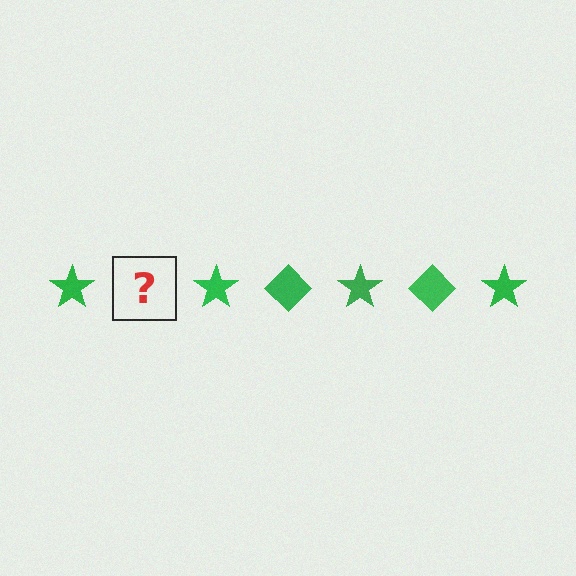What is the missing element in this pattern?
The missing element is a green diamond.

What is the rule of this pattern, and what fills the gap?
The rule is that the pattern cycles through star, diamond shapes in green. The gap should be filled with a green diamond.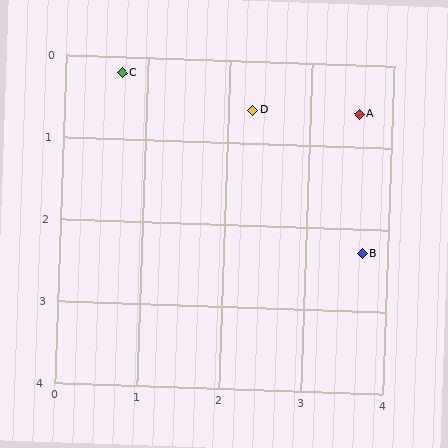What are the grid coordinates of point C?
Point C is at approximately (0.7, 0.2).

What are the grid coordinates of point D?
Point D is at approximately (2.3, 0.6).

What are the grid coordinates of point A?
Point A is at approximately (3.6, 0.6).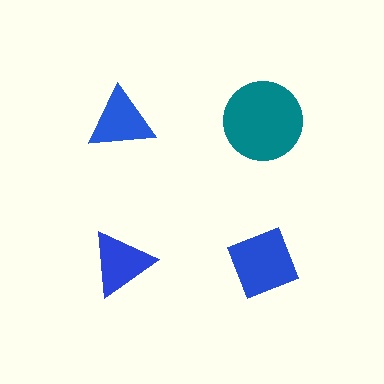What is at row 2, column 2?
A blue diamond.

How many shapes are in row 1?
2 shapes.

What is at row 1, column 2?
A teal circle.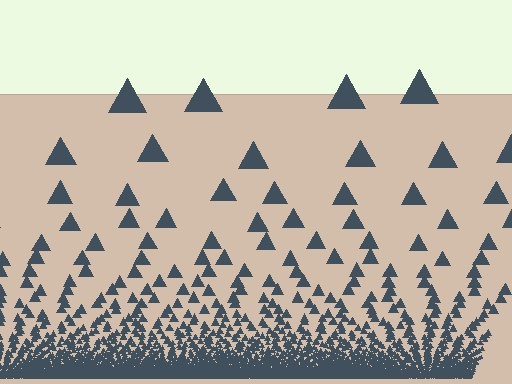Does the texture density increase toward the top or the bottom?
Density increases toward the bottom.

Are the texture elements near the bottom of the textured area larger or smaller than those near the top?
Smaller. The gradient is inverted — elements near the bottom are smaller and denser.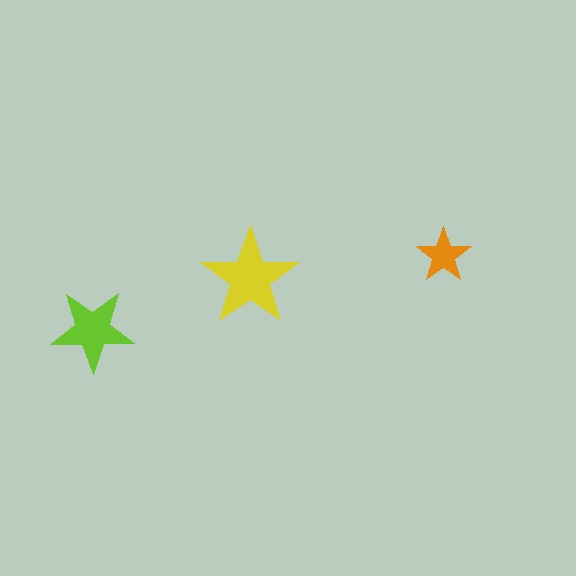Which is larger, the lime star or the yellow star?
The yellow one.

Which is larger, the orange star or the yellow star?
The yellow one.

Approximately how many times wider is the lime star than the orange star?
About 1.5 times wider.